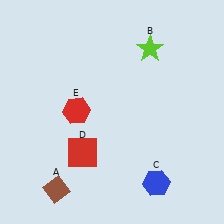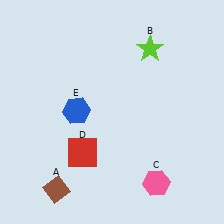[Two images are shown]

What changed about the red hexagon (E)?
In Image 1, E is red. In Image 2, it changed to blue.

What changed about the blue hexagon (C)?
In Image 1, C is blue. In Image 2, it changed to pink.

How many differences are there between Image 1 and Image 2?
There are 2 differences between the two images.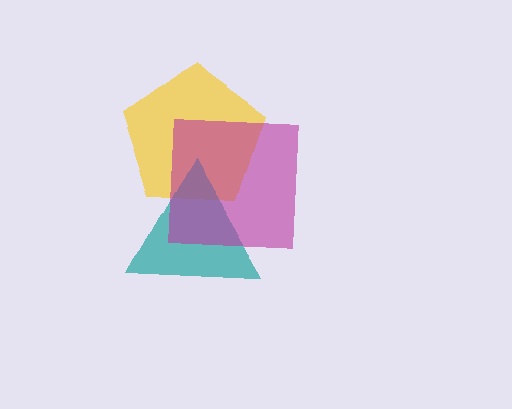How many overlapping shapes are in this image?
There are 3 overlapping shapes in the image.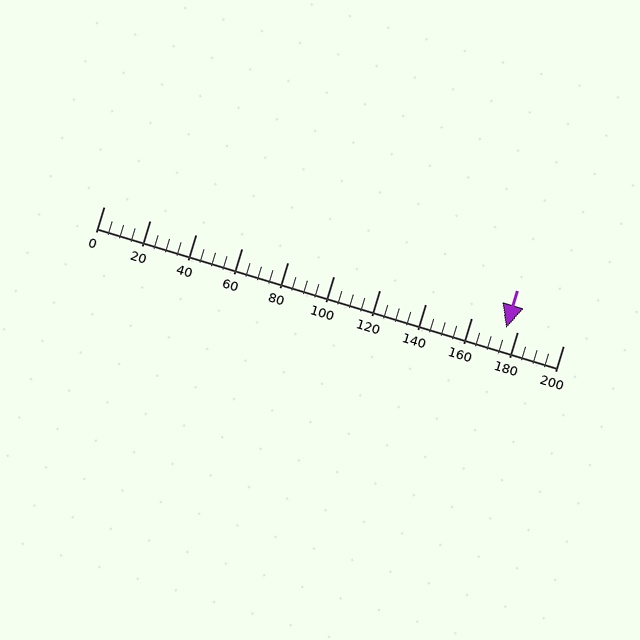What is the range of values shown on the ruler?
The ruler shows values from 0 to 200.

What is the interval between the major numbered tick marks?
The major tick marks are spaced 20 units apart.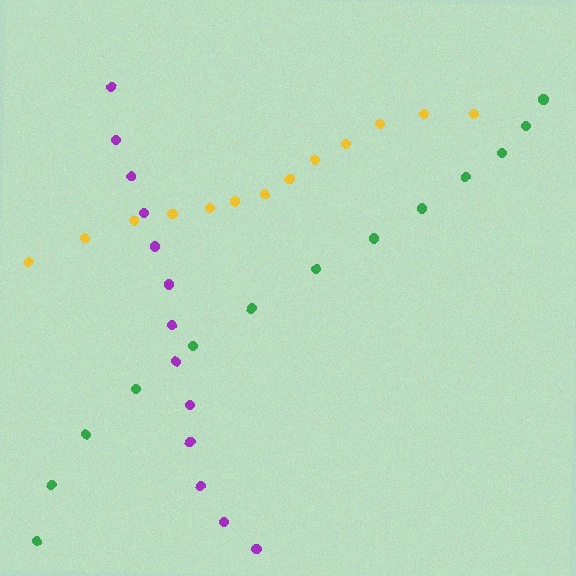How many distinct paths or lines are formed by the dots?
There are 3 distinct paths.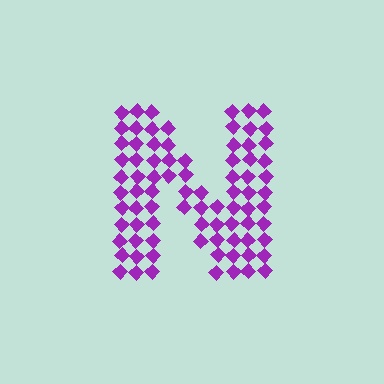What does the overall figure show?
The overall figure shows the letter N.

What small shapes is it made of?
It is made of small diamonds.